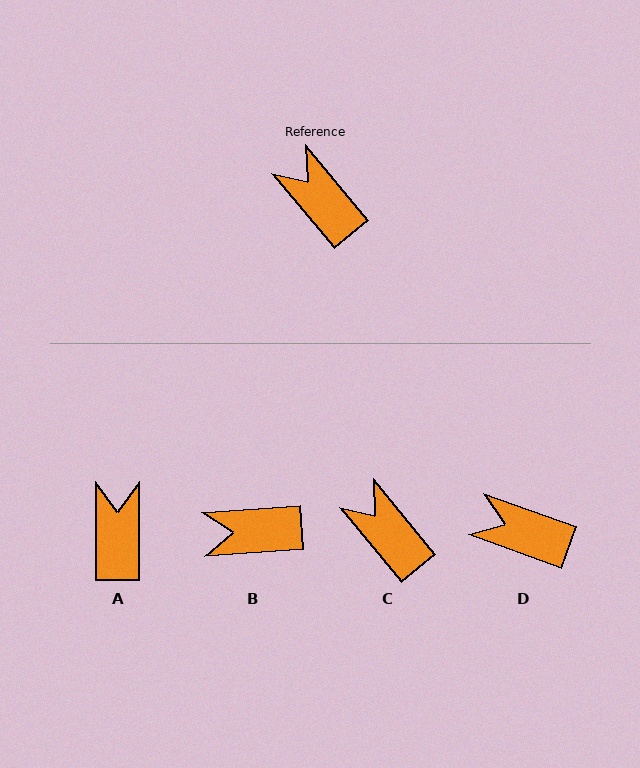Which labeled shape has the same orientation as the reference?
C.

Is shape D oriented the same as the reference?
No, it is off by about 30 degrees.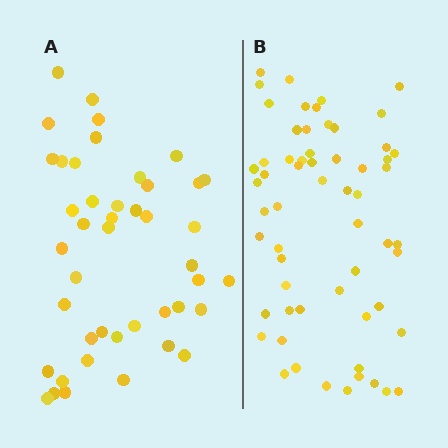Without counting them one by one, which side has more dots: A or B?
Region B (the right region) has more dots.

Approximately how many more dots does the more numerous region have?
Region B has approximately 15 more dots than region A.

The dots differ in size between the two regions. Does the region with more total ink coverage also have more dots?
No. Region A has more total ink coverage because its dots are larger, but region B actually contains more individual dots. Total area can be misleading — the number of items is what matters here.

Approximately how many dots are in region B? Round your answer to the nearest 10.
About 60 dots.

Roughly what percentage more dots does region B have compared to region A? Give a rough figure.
About 35% more.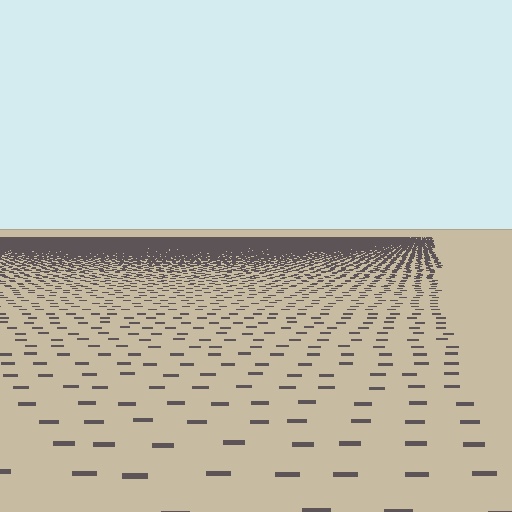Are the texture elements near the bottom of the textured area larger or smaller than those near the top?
Larger. Near the bottom, elements are closer to the viewer and appear at a bigger on-screen size.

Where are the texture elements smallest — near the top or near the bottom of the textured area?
Near the top.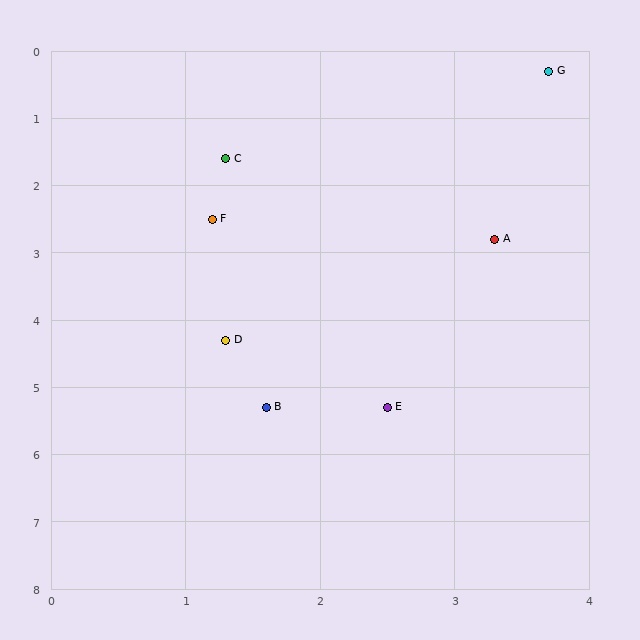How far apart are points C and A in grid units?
Points C and A are about 2.3 grid units apart.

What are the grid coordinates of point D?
Point D is at approximately (1.3, 4.3).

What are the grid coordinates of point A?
Point A is at approximately (3.3, 2.8).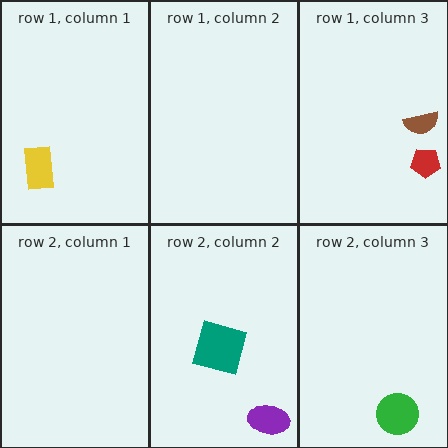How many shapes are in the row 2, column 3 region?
1.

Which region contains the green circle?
The row 2, column 3 region.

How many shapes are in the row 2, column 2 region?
2.